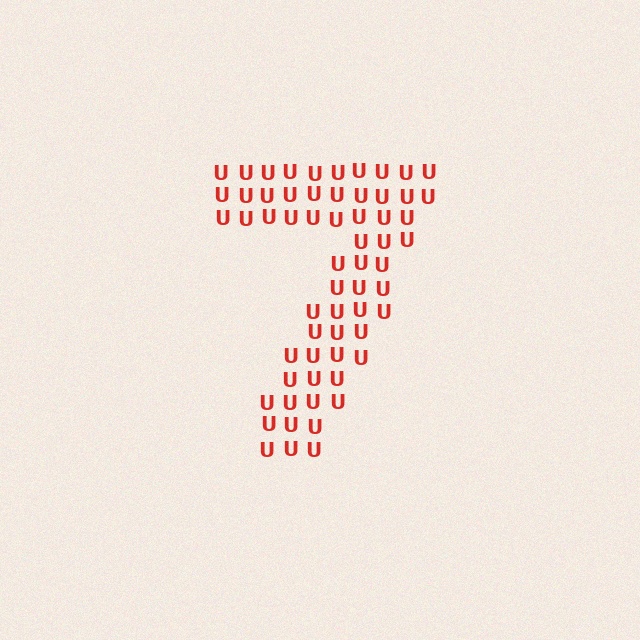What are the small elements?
The small elements are letter U's.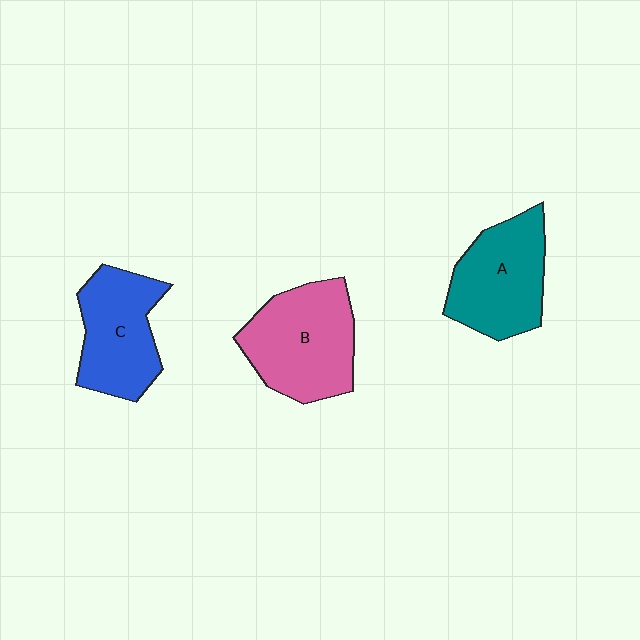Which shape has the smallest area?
Shape C (blue).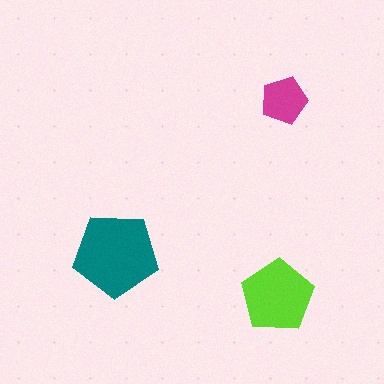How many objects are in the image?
There are 3 objects in the image.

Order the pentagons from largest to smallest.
the teal one, the lime one, the magenta one.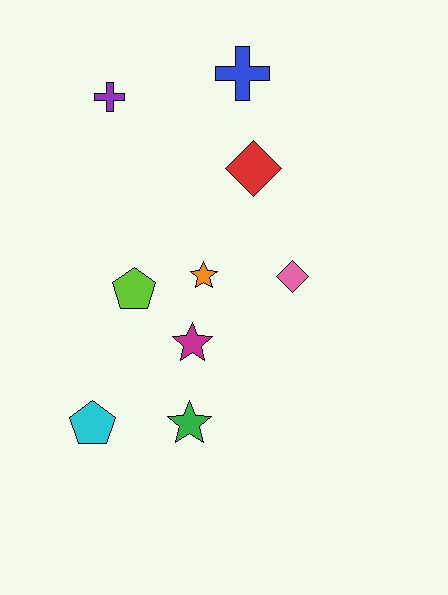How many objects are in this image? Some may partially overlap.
There are 9 objects.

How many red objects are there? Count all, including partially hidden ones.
There is 1 red object.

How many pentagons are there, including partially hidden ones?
There are 2 pentagons.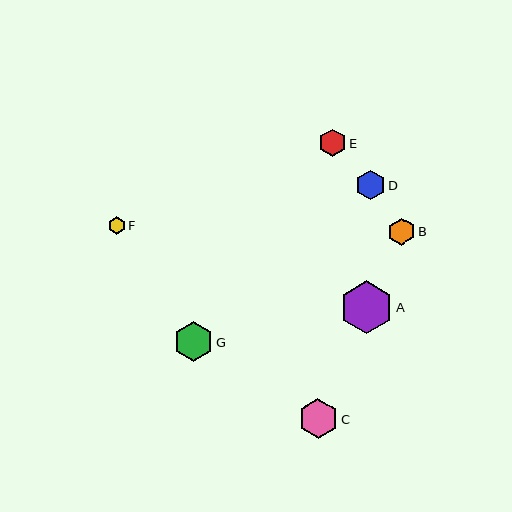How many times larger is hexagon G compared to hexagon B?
Hexagon G is approximately 1.4 times the size of hexagon B.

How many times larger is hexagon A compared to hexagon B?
Hexagon A is approximately 1.9 times the size of hexagon B.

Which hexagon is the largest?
Hexagon A is the largest with a size of approximately 53 pixels.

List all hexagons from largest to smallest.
From largest to smallest: A, C, G, D, B, E, F.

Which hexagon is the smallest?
Hexagon F is the smallest with a size of approximately 18 pixels.